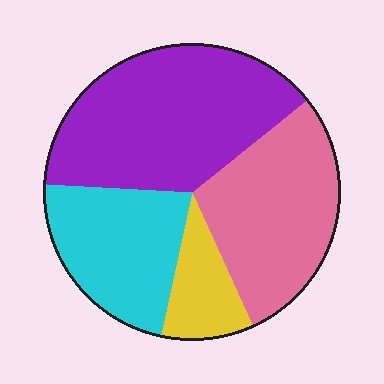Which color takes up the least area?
Yellow, at roughly 10%.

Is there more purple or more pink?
Purple.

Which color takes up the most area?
Purple, at roughly 40%.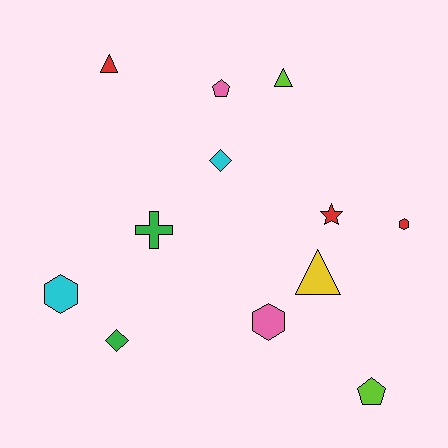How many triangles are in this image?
There are 3 triangles.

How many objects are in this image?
There are 12 objects.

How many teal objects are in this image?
There are no teal objects.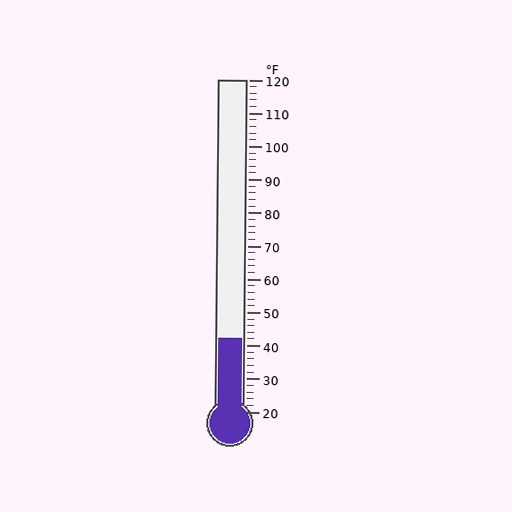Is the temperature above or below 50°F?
The temperature is below 50°F.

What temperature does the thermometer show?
The thermometer shows approximately 42°F.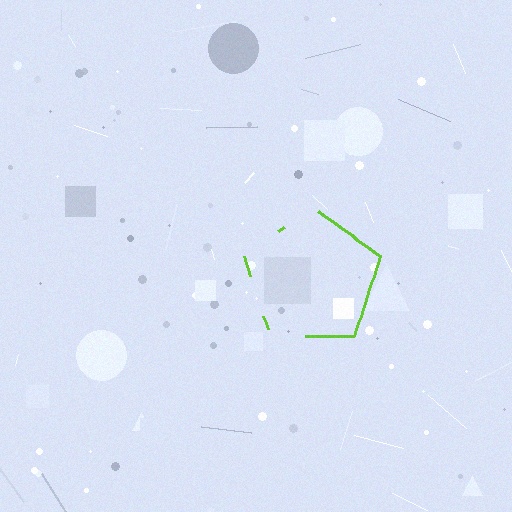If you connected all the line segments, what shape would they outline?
They would outline a pentagon.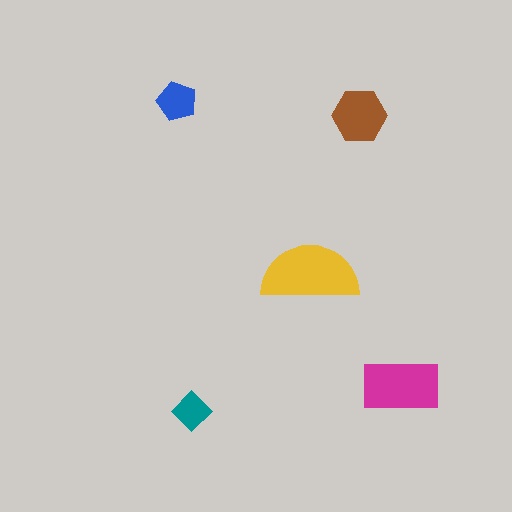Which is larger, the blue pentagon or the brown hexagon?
The brown hexagon.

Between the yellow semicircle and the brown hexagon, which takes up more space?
The yellow semicircle.